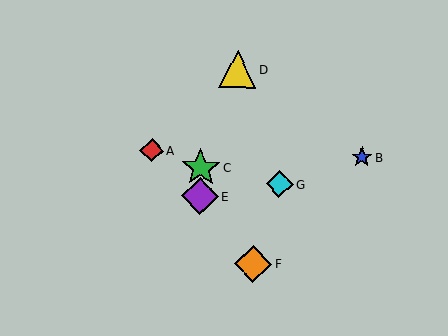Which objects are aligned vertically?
Objects C, E are aligned vertically.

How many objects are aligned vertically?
2 objects (C, E) are aligned vertically.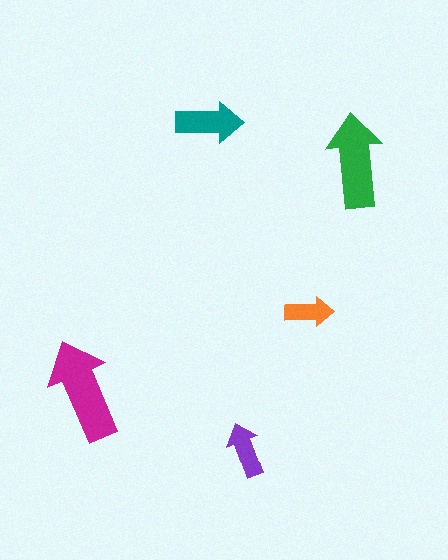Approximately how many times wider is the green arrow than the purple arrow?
About 1.5 times wider.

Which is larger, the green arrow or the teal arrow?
The green one.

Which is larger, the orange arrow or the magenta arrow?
The magenta one.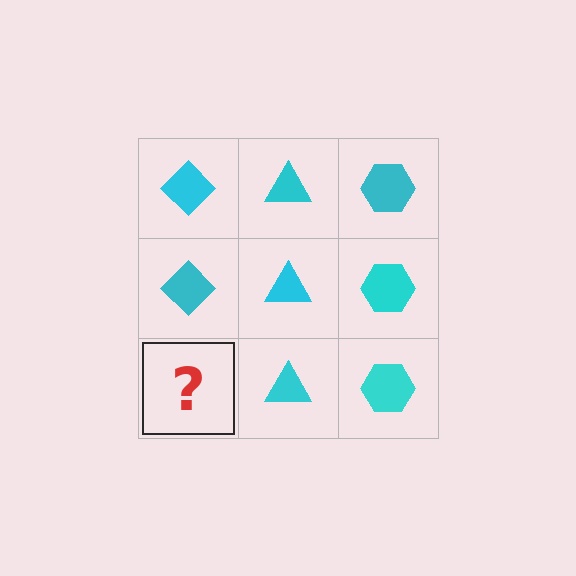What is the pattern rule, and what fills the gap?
The rule is that each column has a consistent shape. The gap should be filled with a cyan diamond.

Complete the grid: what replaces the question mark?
The question mark should be replaced with a cyan diamond.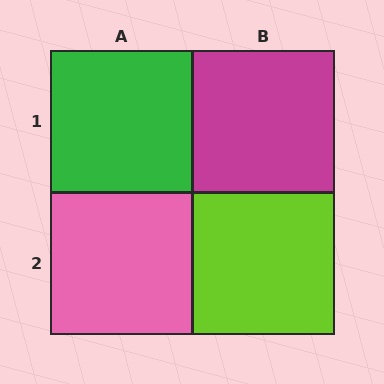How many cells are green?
1 cell is green.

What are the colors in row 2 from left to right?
Pink, lime.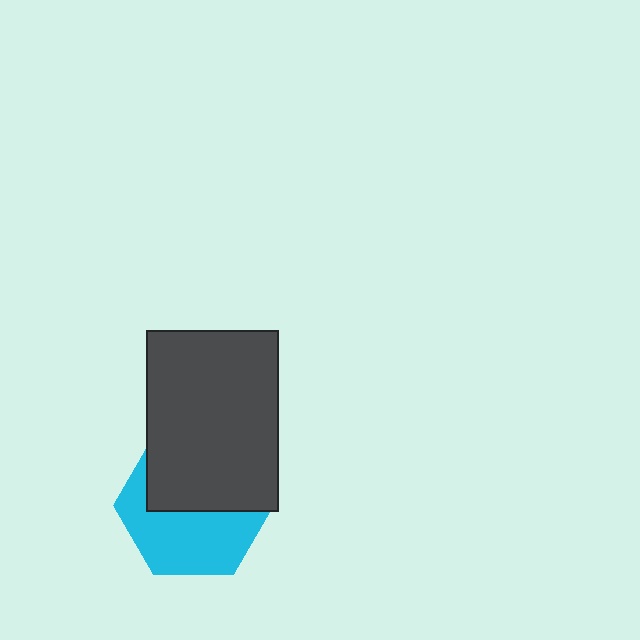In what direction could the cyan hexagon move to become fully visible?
The cyan hexagon could move down. That would shift it out from behind the dark gray rectangle entirely.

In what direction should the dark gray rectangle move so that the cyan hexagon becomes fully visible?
The dark gray rectangle should move up. That is the shortest direction to clear the overlap and leave the cyan hexagon fully visible.